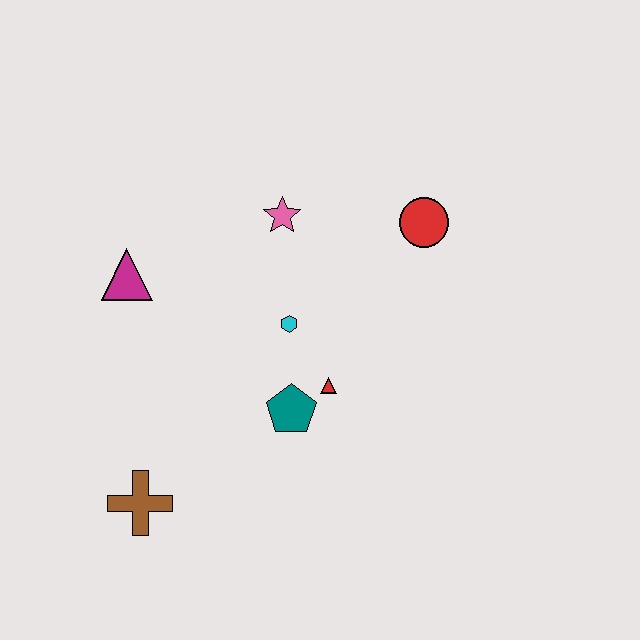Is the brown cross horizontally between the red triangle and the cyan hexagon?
No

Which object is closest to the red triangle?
The teal pentagon is closest to the red triangle.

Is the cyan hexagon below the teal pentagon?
No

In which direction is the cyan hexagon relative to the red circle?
The cyan hexagon is to the left of the red circle.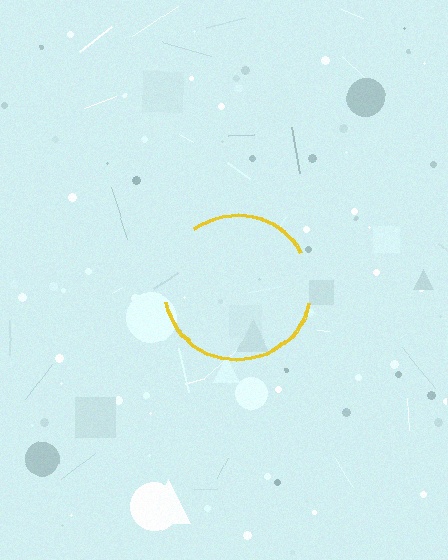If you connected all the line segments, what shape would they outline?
They would outline a circle.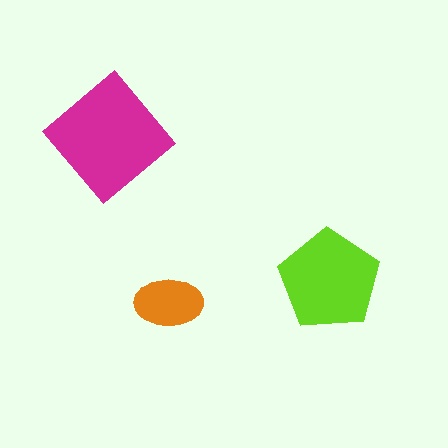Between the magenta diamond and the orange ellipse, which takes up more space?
The magenta diamond.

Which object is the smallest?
The orange ellipse.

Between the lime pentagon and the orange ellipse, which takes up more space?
The lime pentagon.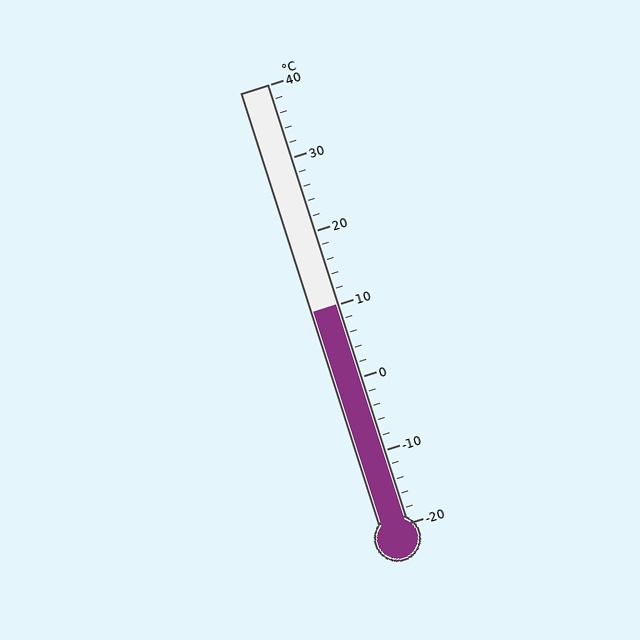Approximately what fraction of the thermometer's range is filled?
The thermometer is filled to approximately 50% of its range.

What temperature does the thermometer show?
The thermometer shows approximately 10°C.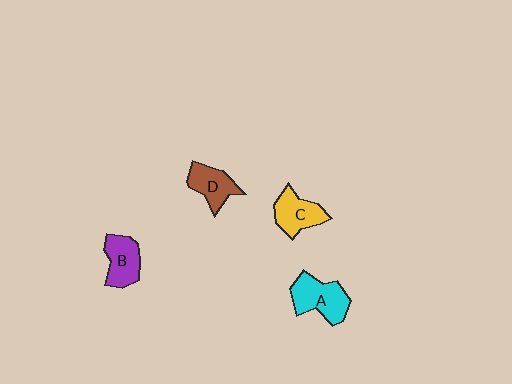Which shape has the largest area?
Shape A (cyan).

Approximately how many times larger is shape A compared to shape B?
Approximately 1.2 times.